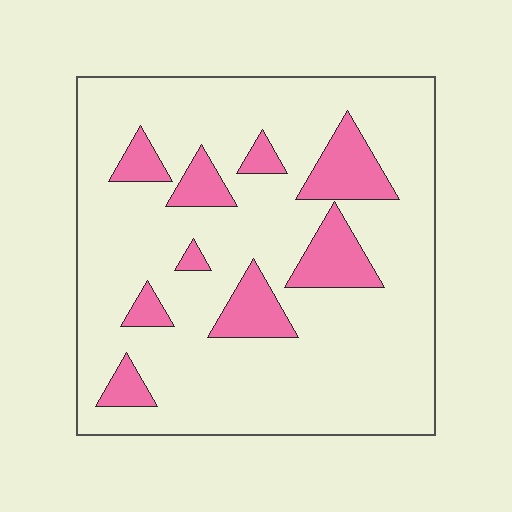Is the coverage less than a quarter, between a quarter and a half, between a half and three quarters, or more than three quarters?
Less than a quarter.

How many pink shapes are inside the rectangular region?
9.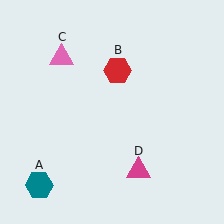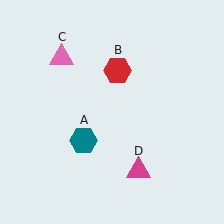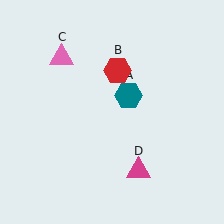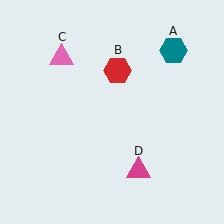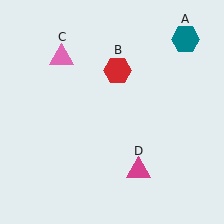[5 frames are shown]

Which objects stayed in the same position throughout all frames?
Red hexagon (object B) and pink triangle (object C) and magenta triangle (object D) remained stationary.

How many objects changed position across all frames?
1 object changed position: teal hexagon (object A).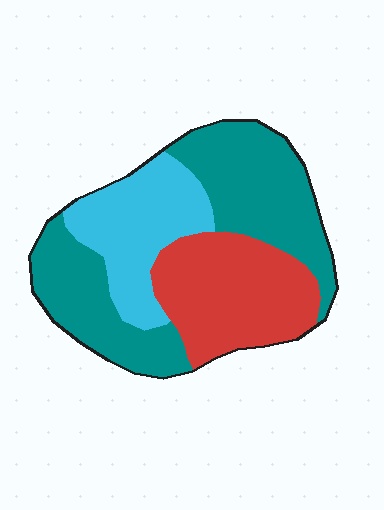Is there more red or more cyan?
Red.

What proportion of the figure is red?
Red takes up about one third (1/3) of the figure.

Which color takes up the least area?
Cyan, at roughly 25%.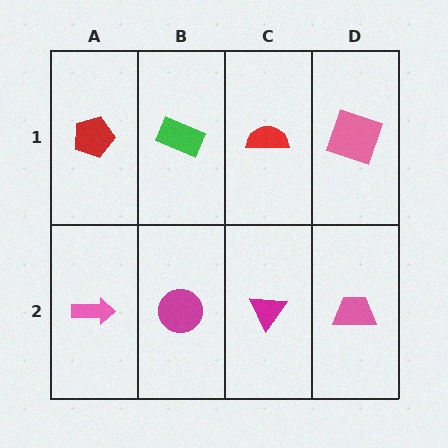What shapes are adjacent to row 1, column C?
A magenta triangle (row 2, column C), a green rectangle (row 1, column B), a pink square (row 1, column D).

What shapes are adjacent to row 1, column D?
A pink trapezoid (row 2, column D), a red semicircle (row 1, column C).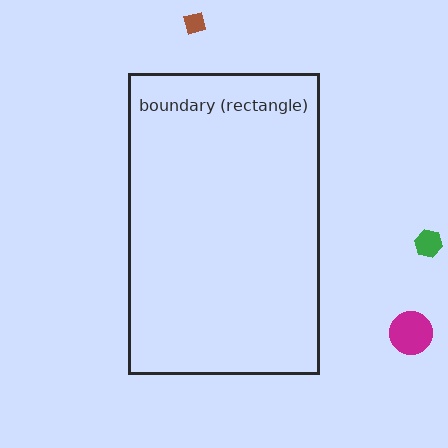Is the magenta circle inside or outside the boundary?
Outside.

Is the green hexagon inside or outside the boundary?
Outside.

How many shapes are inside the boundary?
0 inside, 3 outside.